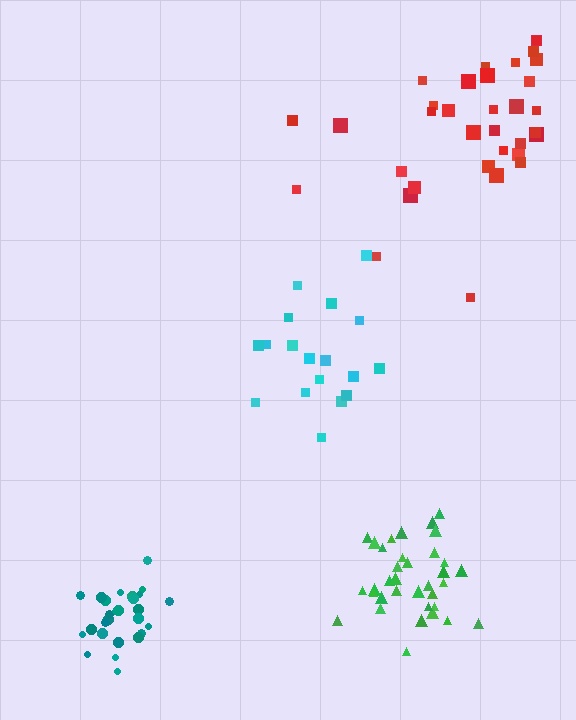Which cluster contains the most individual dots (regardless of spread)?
Green (35).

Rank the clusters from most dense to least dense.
teal, green, red, cyan.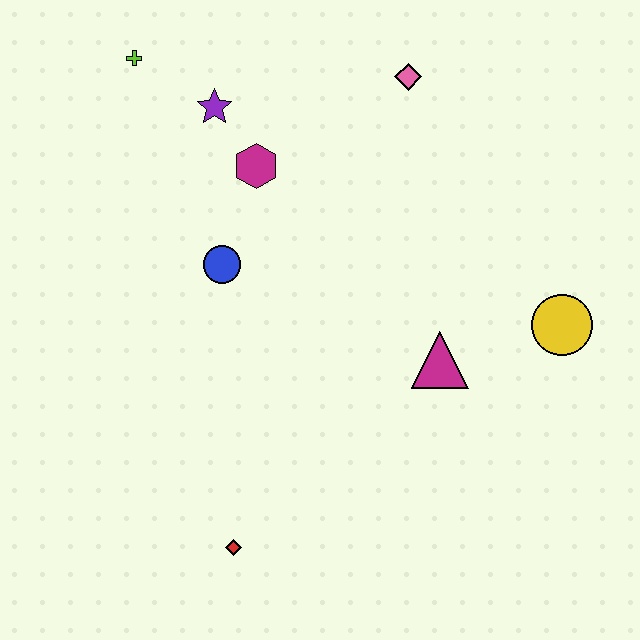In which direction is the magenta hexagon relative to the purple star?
The magenta hexagon is below the purple star.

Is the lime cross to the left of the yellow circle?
Yes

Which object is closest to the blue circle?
The magenta hexagon is closest to the blue circle.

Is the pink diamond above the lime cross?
No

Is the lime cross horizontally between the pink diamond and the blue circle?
No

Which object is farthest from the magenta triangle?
The lime cross is farthest from the magenta triangle.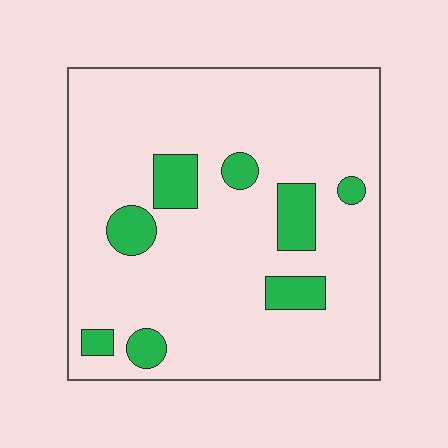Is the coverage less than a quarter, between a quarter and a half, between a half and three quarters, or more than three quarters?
Less than a quarter.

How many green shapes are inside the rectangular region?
8.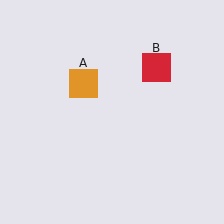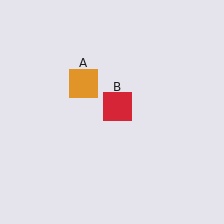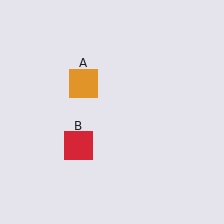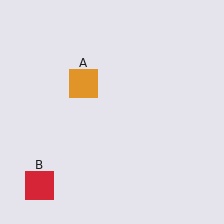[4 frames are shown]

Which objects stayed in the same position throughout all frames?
Orange square (object A) remained stationary.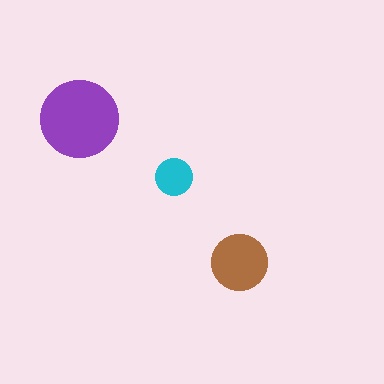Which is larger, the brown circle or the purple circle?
The purple one.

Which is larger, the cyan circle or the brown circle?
The brown one.